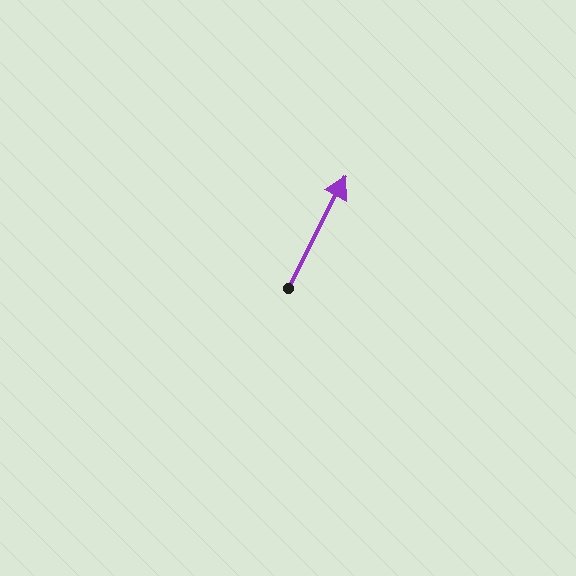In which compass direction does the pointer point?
Northeast.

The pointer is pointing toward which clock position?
Roughly 1 o'clock.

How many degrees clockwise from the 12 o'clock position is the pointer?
Approximately 27 degrees.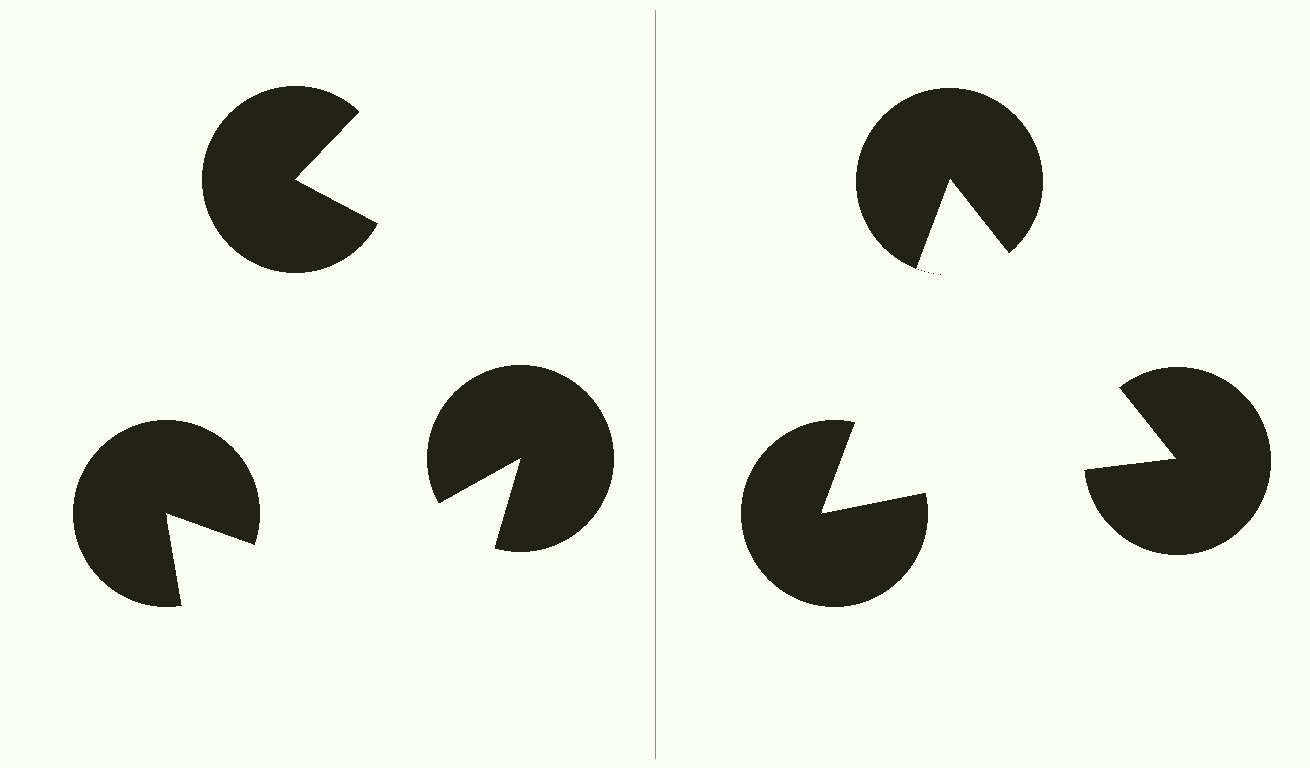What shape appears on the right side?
An illusory triangle.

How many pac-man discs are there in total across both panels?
6 — 3 on each side.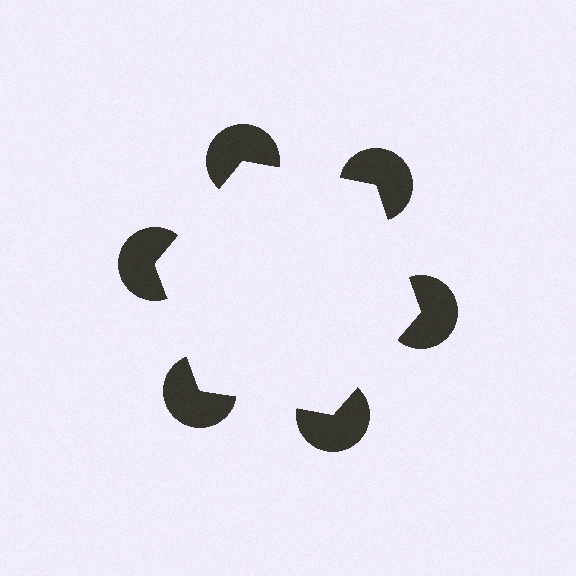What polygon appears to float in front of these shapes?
An illusory hexagon — its edges are inferred from the aligned wedge cuts in the pac-man discs, not physically drawn.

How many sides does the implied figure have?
6 sides.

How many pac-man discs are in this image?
There are 6 — one at each vertex of the illusory hexagon.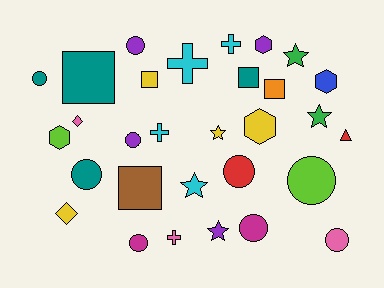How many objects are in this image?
There are 30 objects.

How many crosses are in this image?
There are 4 crosses.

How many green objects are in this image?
There are 2 green objects.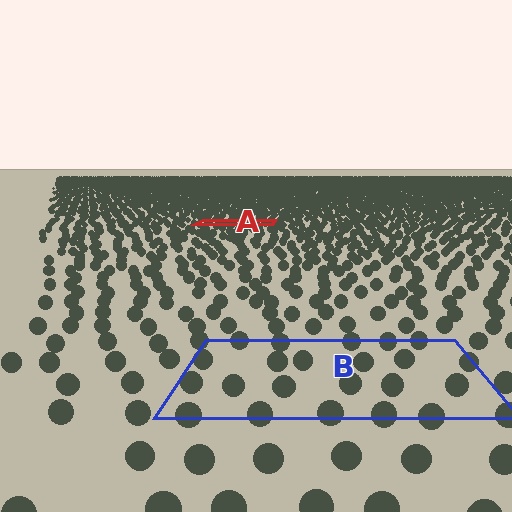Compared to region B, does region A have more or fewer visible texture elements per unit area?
Region A has more texture elements per unit area — they are packed more densely because it is farther away.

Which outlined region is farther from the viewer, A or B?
Region A is farther from the viewer — the texture elements inside it appear smaller and more densely packed.